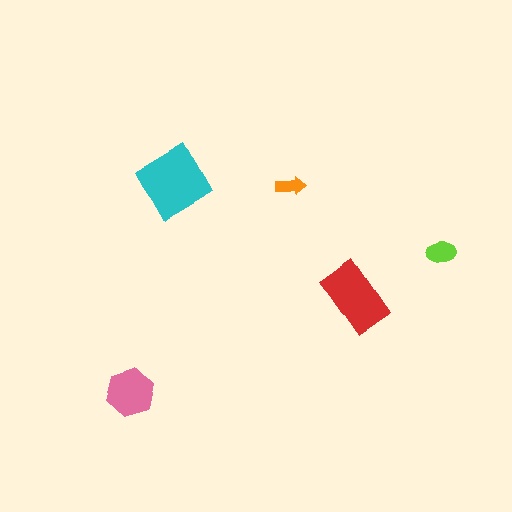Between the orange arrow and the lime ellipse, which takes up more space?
The lime ellipse.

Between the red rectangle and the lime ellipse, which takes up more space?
The red rectangle.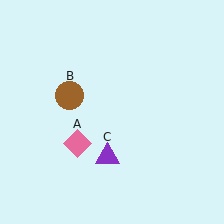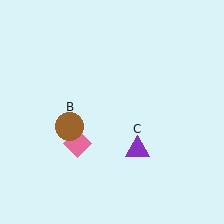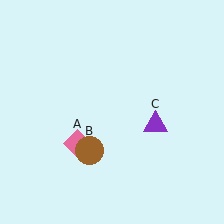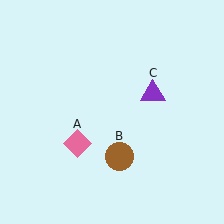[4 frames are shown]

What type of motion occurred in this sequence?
The brown circle (object B), purple triangle (object C) rotated counterclockwise around the center of the scene.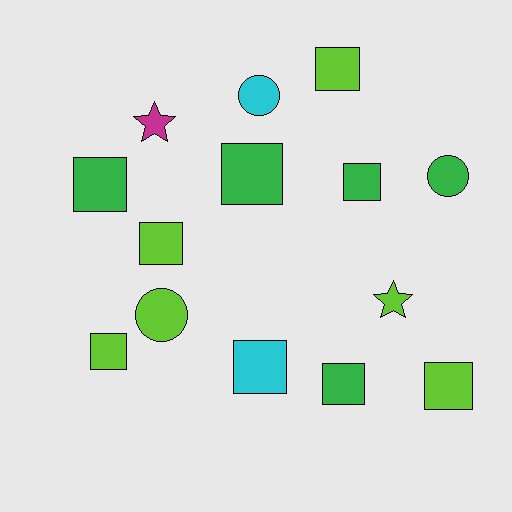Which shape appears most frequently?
Square, with 9 objects.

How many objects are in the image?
There are 14 objects.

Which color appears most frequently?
Lime, with 6 objects.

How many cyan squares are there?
There is 1 cyan square.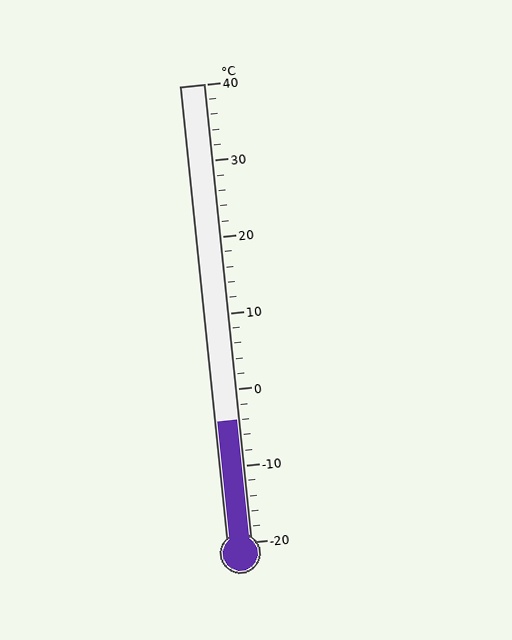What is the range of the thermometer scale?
The thermometer scale ranges from -20°C to 40°C.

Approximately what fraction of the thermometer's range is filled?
The thermometer is filled to approximately 25% of its range.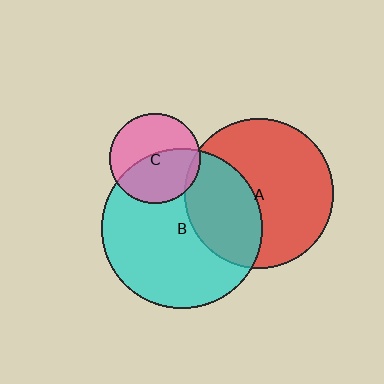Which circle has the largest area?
Circle B (cyan).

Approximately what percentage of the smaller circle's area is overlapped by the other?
Approximately 5%.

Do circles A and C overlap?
Yes.